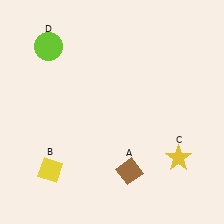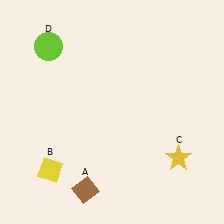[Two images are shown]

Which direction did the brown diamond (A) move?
The brown diamond (A) moved left.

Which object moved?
The brown diamond (A) moved left.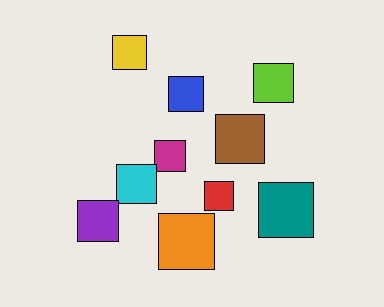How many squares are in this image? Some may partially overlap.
There are 10 squares.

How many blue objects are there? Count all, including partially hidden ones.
There is 1 blue object.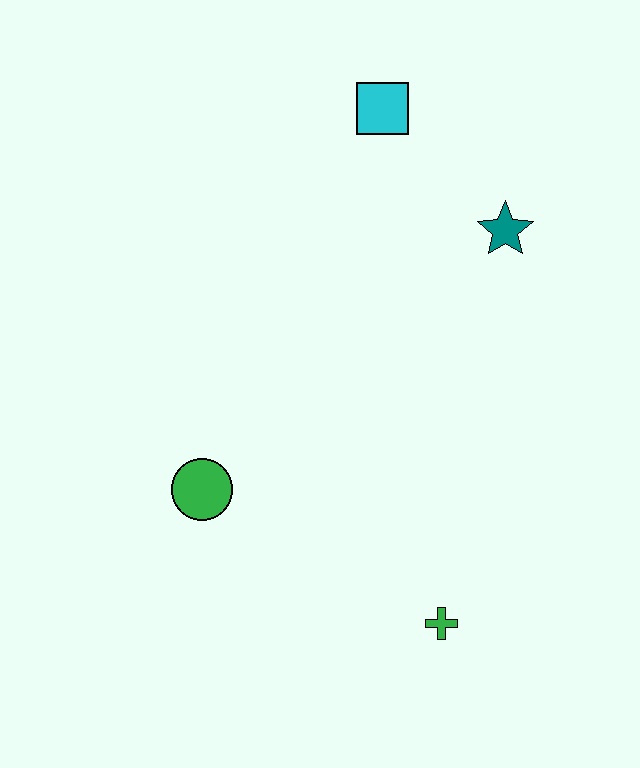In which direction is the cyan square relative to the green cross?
The cyan square is above the green cross.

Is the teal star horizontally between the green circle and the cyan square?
No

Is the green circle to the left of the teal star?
Yes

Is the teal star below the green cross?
No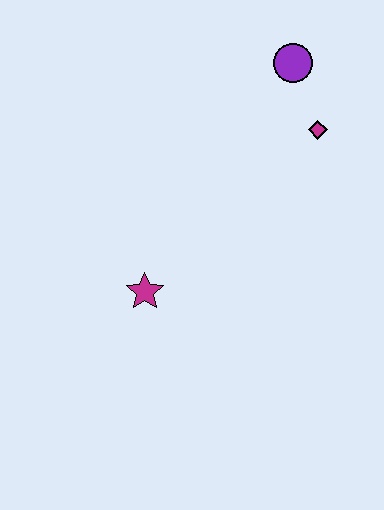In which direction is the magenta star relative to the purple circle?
The magenta star is below the purple circle.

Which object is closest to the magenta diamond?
The purple circle is closest to the magenta diamond.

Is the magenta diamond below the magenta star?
No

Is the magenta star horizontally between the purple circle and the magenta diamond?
No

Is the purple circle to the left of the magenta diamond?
Yes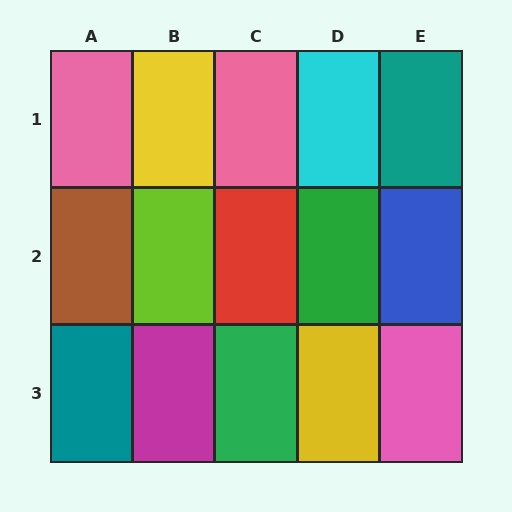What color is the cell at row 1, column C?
Pink.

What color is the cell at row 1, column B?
Yellow.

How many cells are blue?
1 cell is blue.